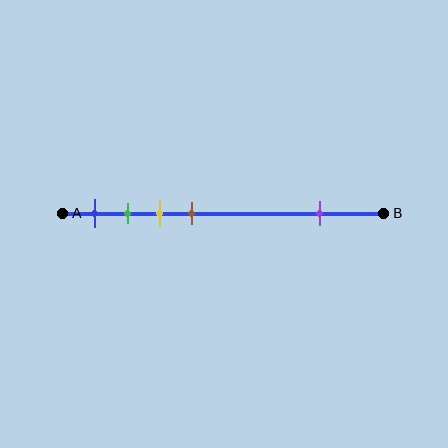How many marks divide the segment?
There are 5 marks dividing the segment.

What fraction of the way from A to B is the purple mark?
The purple mark is approximately 80% (0.8) of the way from A to B.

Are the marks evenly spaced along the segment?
No, the marks are not evenly spaced.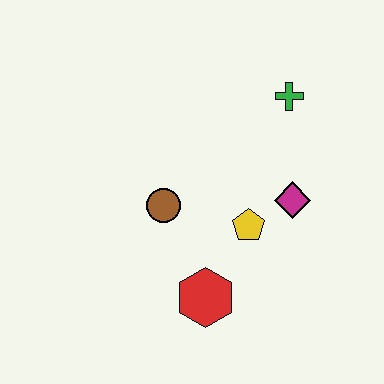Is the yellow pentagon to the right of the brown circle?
Yes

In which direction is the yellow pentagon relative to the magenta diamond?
The yellow pentagon is to the left of the magenta diamond.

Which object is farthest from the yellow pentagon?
The green cross is farthest from the yellow pentagon.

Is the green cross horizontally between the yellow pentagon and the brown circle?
No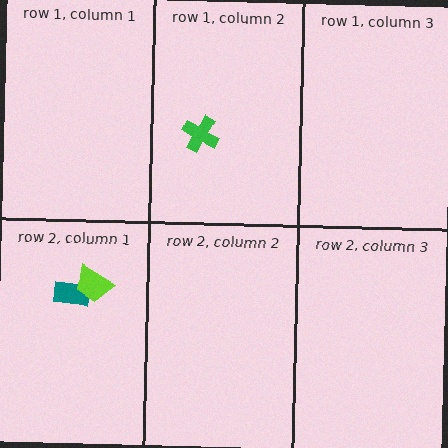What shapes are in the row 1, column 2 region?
The green cross.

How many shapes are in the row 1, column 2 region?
1.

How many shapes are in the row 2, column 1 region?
2.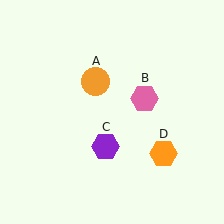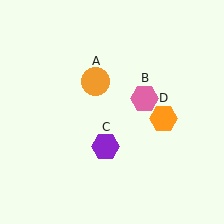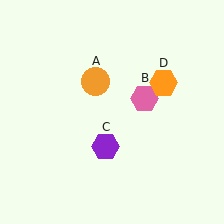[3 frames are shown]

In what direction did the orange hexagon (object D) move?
The orange hexagon (object D) moved up.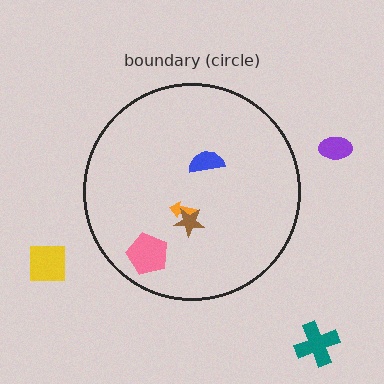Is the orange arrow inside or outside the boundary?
Inside.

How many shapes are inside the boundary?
4 inside, 3 outside.